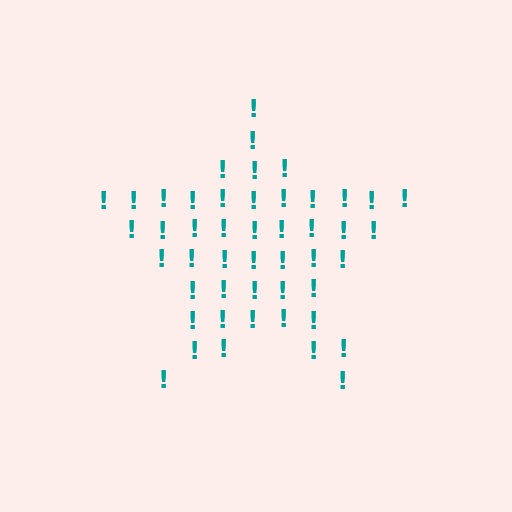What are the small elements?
The small elements are exclamation marks.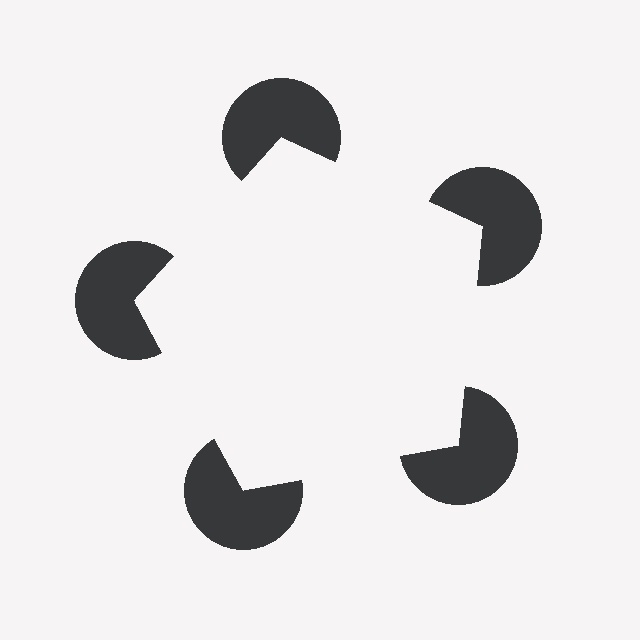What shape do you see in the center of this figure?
An illusory pentagon — its edges are inferred from the aligned wedge cuts in the pac-man discs, not physically drawn.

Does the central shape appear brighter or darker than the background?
It typically appears slightly brighter than the background, even though no actual brightness change is drawn.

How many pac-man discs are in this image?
There are 5 — one at each vertex of the illusory pentagon.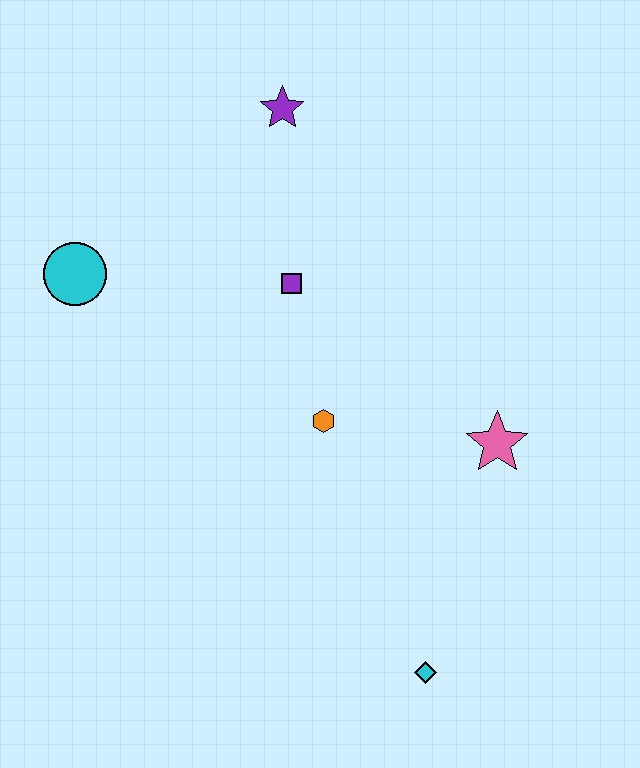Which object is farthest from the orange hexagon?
The purple star is farthest from the orange hexagon.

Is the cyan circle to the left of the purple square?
Yes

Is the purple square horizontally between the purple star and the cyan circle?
No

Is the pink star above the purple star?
No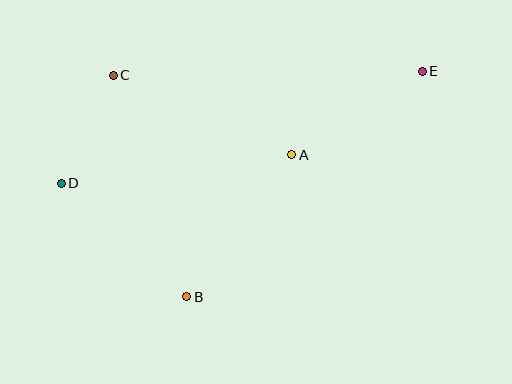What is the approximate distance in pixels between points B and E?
The distance between B and E is approximately 326 pixels.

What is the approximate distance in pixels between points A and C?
The distance between A and C is approximately 195 pixels.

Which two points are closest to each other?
Points C and D are closest to each other.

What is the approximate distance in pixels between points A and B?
The distance between A and B is approximately 177 pixels.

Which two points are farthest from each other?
Points D and E are farthest from each other.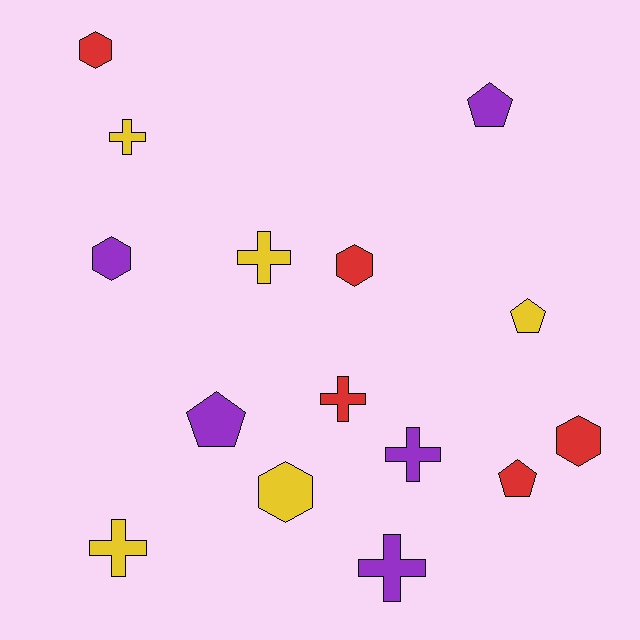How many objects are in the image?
There are 15 objects.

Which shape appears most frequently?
Cross, with 6 objects.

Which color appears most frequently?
Red, with 5 objects.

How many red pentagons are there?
There is 1 red pentagon.